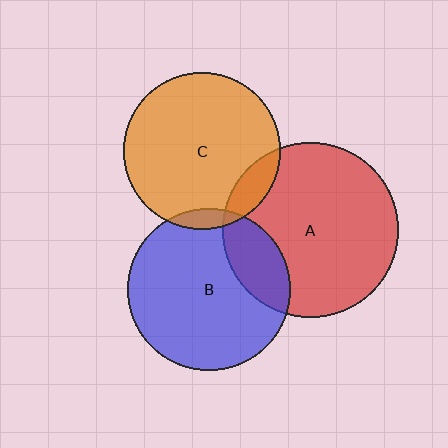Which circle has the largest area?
Circle A (red).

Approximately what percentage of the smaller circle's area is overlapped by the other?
Approximately 5%.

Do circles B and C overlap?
Yes.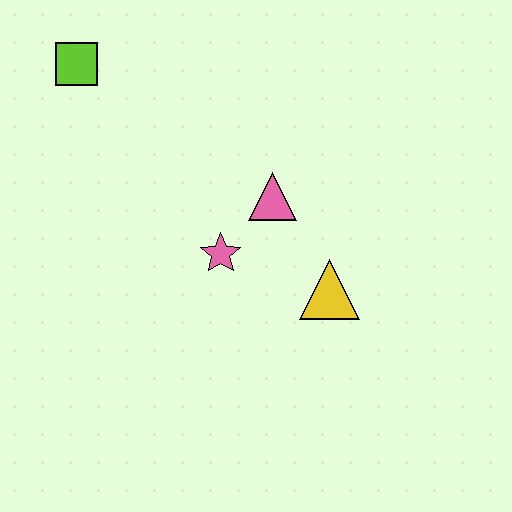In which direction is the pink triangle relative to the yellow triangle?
The pink triangle is above the yellow triangle.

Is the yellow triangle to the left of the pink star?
No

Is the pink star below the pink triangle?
Yes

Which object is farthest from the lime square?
The yellow triangle is farthest from the lime square.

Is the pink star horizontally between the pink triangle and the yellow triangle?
No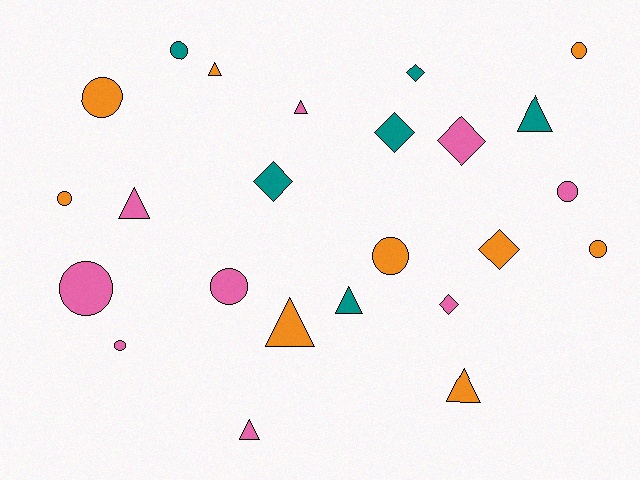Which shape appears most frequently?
Circle, with 10 objects.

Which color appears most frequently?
Pink, with 9 objects.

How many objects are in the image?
There are 24 objects.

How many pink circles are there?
There are 4 pink circles.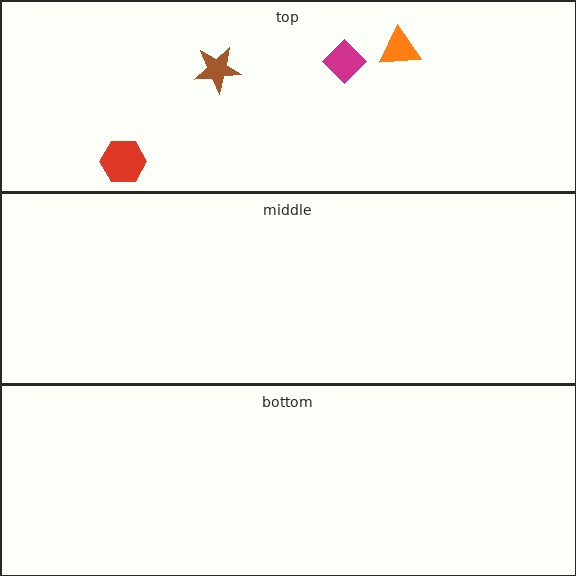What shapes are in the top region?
The brown star, the magenta diamond, the orange triangle, the red hexagon.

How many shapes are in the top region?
4.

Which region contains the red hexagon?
The top region.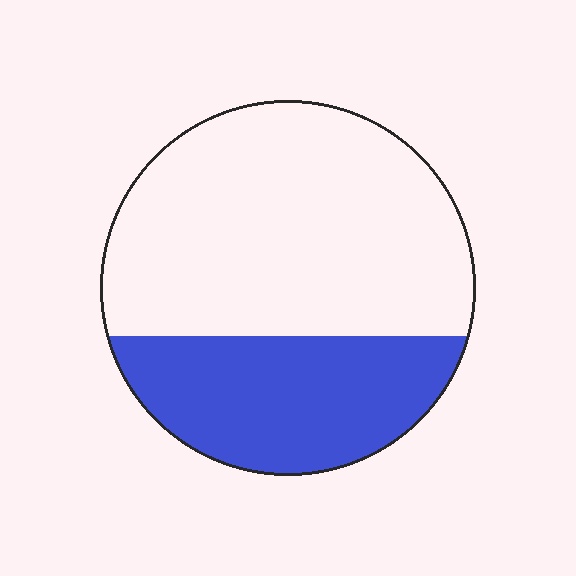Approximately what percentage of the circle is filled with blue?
Approximately 35%.